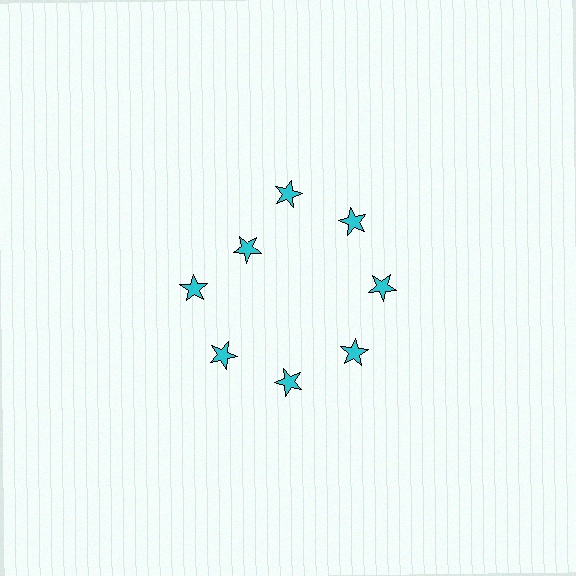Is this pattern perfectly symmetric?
No. The 8 cyan stars are arranged in a ring, but one element near the 10 o'clock position is pulled inward toward the center, breaking the 8-fold rotational symmetry.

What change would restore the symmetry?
The symmetry would be restored by moving it outward, back onto the ring so that all 8 stars sit at equal angles and equal distance from the center.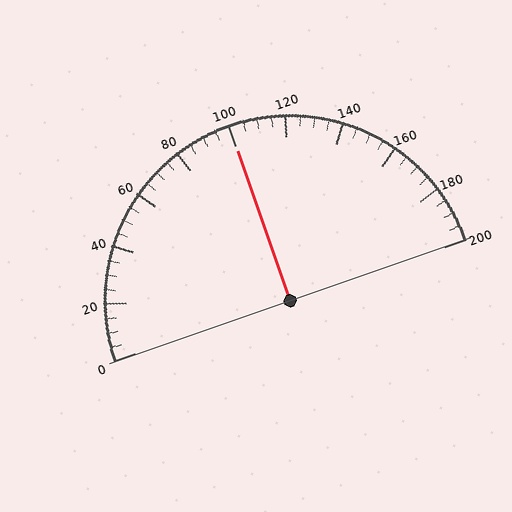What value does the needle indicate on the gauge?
The needle indicates approximately 100.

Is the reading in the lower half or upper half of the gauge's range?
The reading is in the upper half of the range (0 to 200).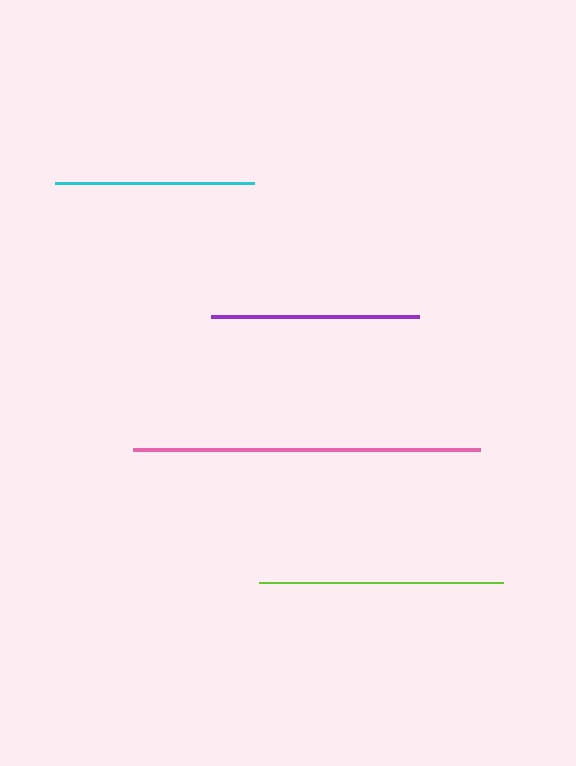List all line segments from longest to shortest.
From longest to shortest: pink, lime, purple, cyan.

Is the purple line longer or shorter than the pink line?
The pink line is longer than the purple line.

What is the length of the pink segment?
The pink segment is approximately 347 pixels long.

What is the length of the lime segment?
The lime segment is approximately 244 pixels long.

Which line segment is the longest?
The pink line is the longest at approximately 347 pixels.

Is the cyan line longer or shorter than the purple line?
The purple line is longer than the cyan line.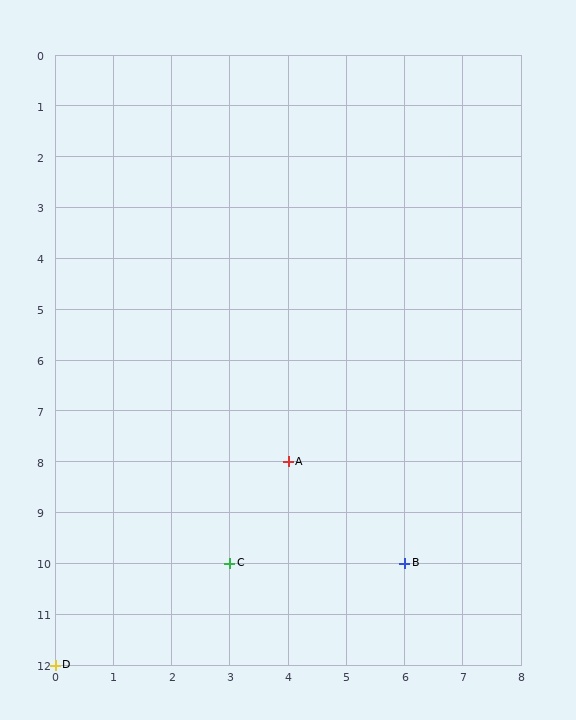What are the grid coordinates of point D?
Point D is at grid coordinates (0, 12).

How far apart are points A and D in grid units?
Points A and D are 4 columns and 4 rows apart (about 5.7 grid units diagonally).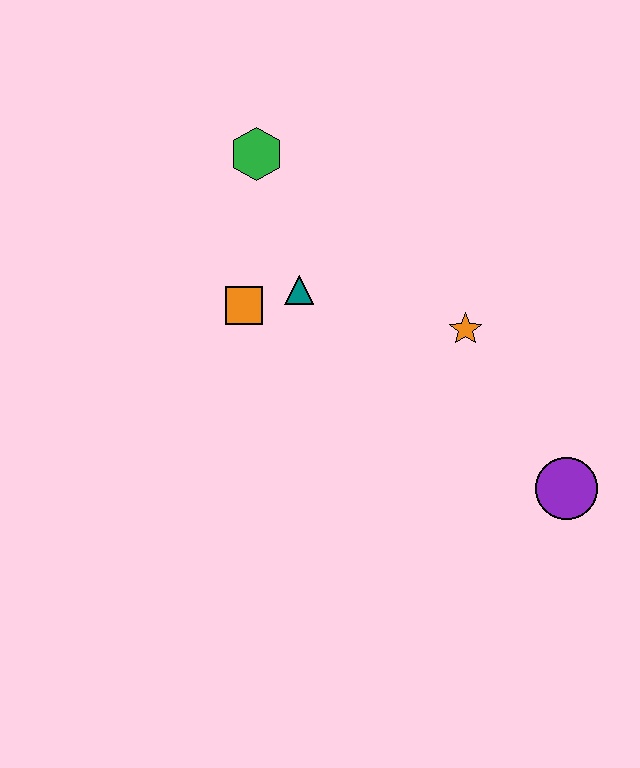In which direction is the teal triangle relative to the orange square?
The teal triangle is to the right of the orange square.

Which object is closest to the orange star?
The teal triangle is closest to the orange star.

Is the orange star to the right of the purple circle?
No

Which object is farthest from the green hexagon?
The purple circle is farthest from the green hexagon.